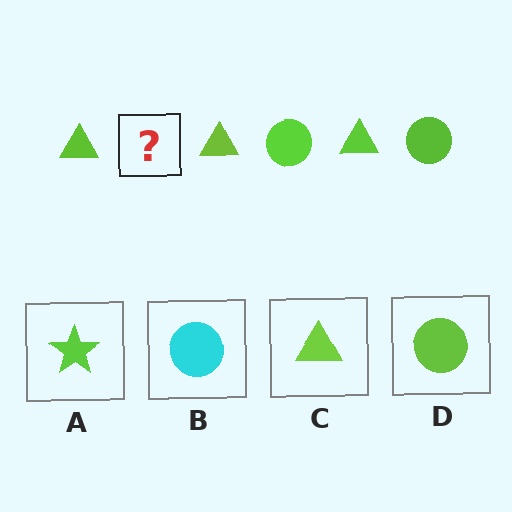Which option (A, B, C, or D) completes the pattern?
D.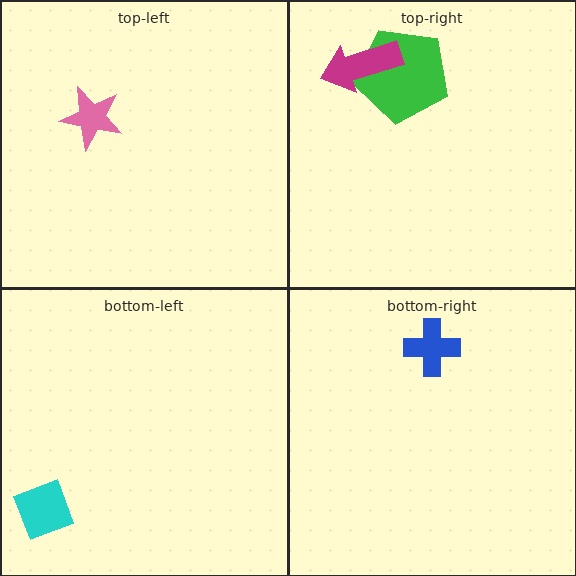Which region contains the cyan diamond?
The bottom-left region.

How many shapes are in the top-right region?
2.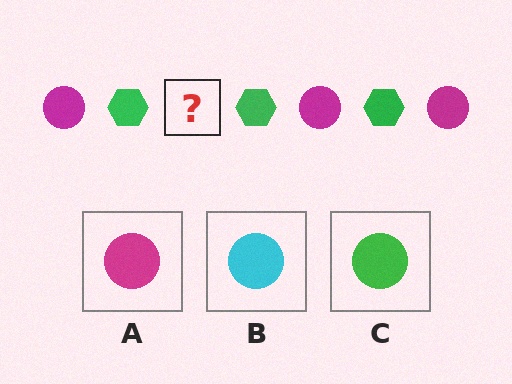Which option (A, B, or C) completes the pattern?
A.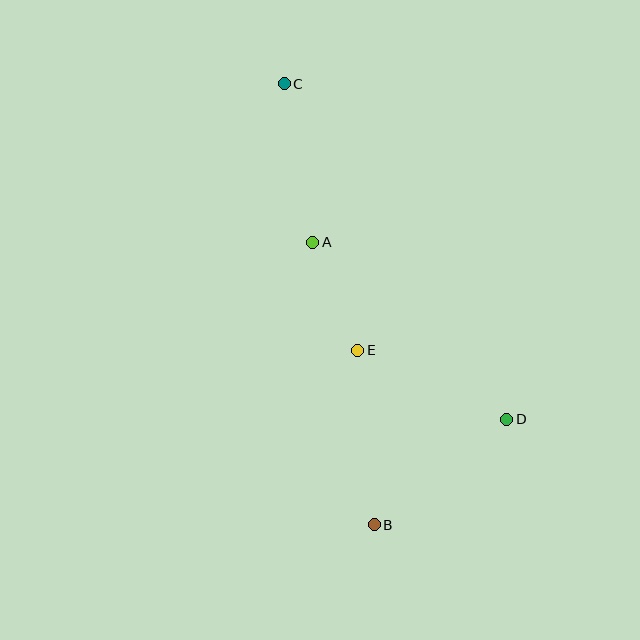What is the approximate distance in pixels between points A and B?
The distance between A and B is approximately 289 pixels.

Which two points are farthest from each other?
Points B and C are farthest from each other.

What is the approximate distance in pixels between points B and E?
The distance between B and E is approximately 175 pixels.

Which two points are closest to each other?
Points A and E are closest to each other.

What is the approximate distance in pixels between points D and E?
The distance between D and E is approximately 164 pixels.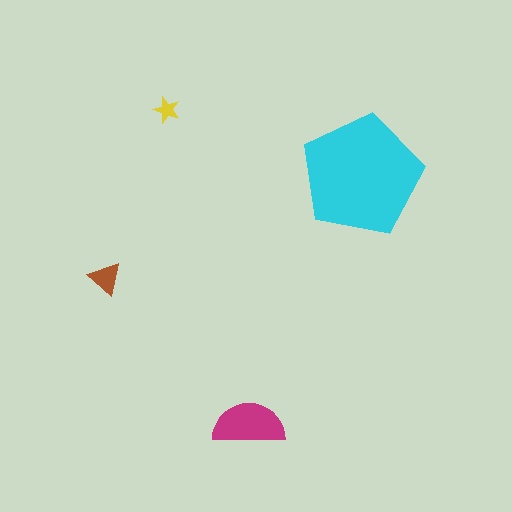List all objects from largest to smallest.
The cyan pentagon, the magenta semicircle, the brown triangle, the yellow star.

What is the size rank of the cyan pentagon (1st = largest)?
1st.